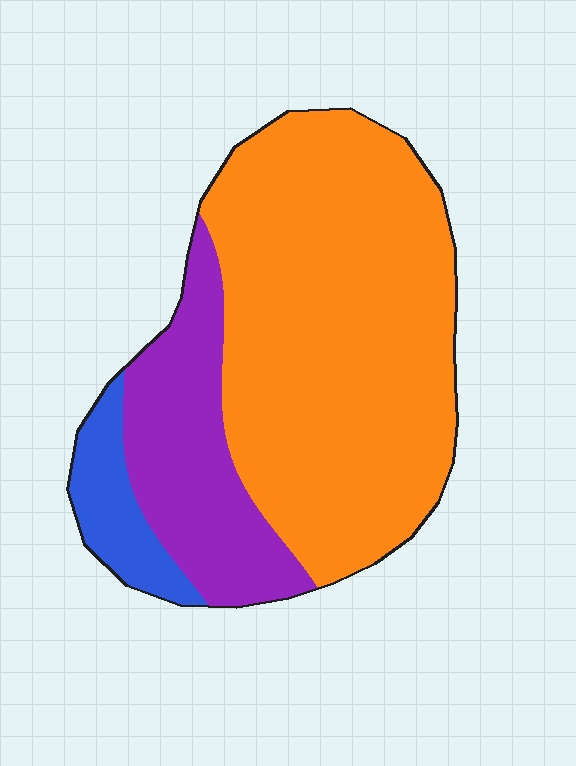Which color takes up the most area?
Orange, at roughly 70%.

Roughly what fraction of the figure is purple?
Purple covers roughly 25% of the figure.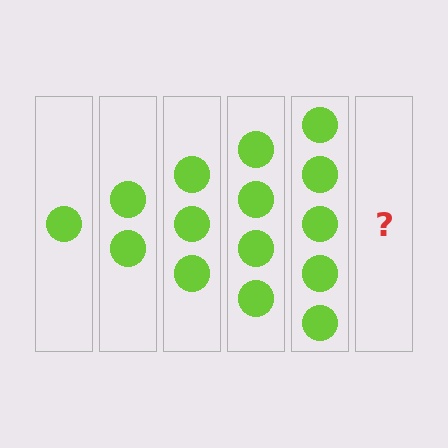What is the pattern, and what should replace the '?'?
The pattern is that each step adds one more circle. The '?' should be 6 circles.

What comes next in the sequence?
The next element should be 6 circles.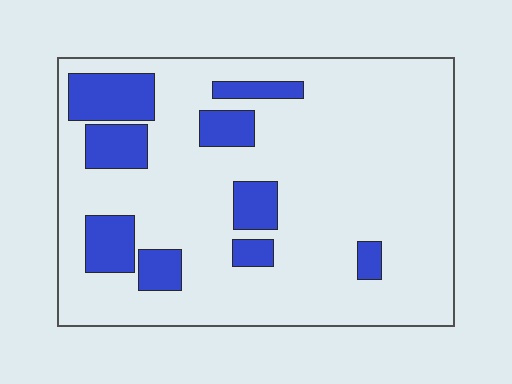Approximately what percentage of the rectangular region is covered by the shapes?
Approximately 20%.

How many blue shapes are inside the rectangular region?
9.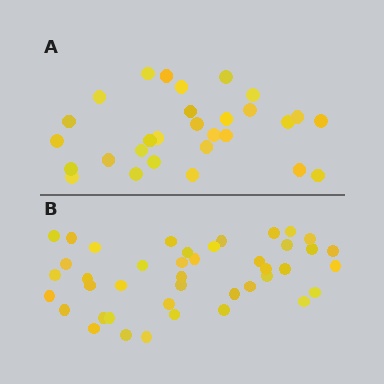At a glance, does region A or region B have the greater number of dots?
Region B (the bottom region) has more dots.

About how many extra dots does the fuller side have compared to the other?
Region B has approximately 15 more dots than region A.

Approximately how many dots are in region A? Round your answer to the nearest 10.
About 30 dots. (The exact count is 29, which rounds to 30.)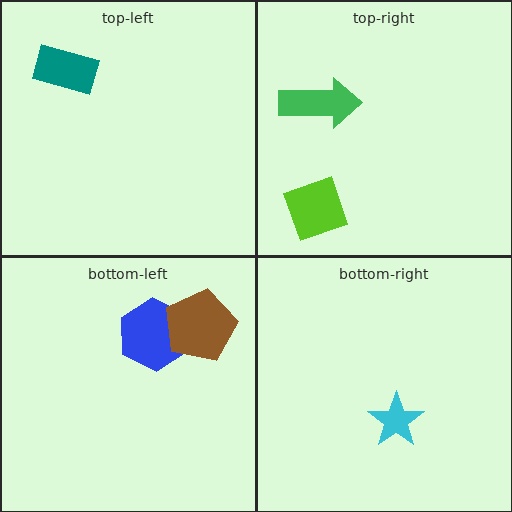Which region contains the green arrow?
The top-right region.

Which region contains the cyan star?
The bottom-right region.